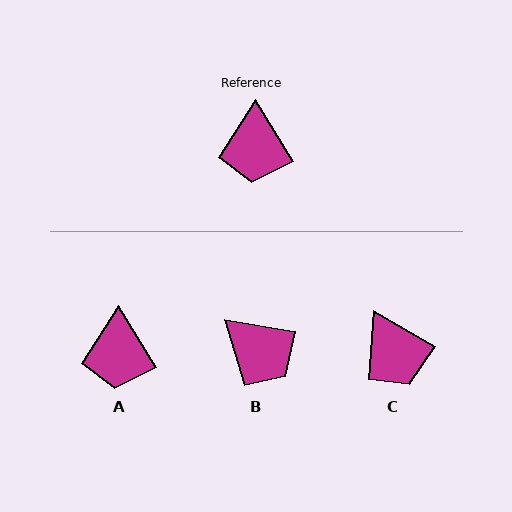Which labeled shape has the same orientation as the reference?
A.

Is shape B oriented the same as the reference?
No, it is off by about 50 degrees.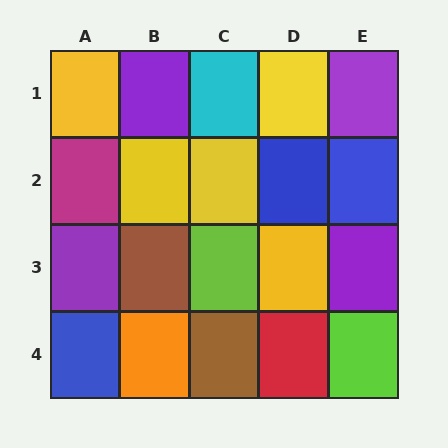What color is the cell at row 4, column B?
Orange.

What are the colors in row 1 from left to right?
Yellow, purple, cyan, yellow, purple.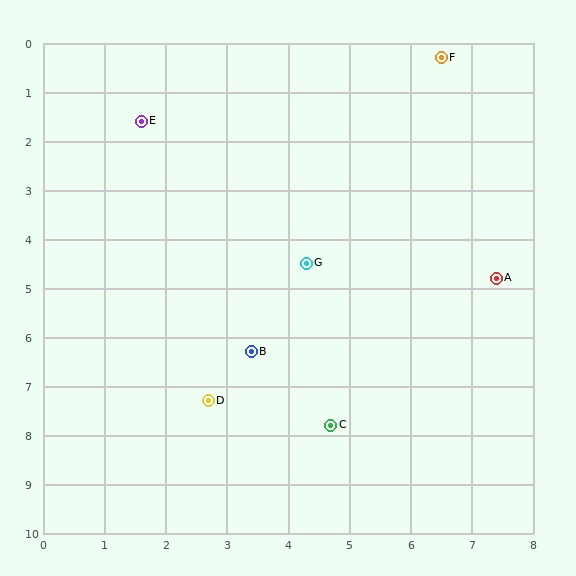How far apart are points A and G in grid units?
Points A and G are about 3.1 grid units apart.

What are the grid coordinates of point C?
Point C is at approximately (4.7, 7.8).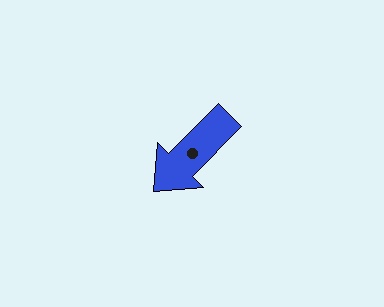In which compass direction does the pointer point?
Southwest.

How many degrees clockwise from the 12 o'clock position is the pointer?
Approximately 225 degrees.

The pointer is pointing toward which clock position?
Roughly 7 o'clock.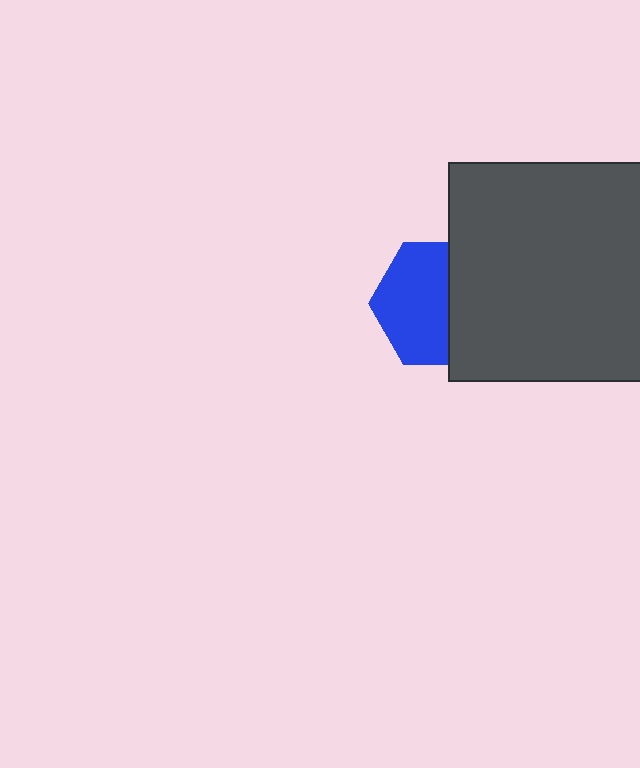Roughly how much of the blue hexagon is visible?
About half of it is visible (roughly 58%).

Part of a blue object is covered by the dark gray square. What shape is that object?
It is a hexagon.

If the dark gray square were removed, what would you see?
You would see the complete blue hexagon.